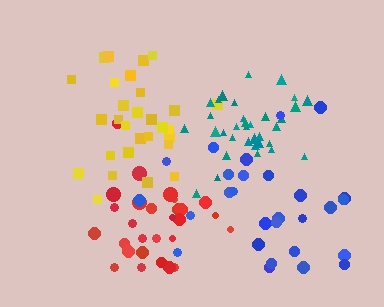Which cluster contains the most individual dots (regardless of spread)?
Teal (34).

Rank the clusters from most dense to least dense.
teal, yellow, red, blue.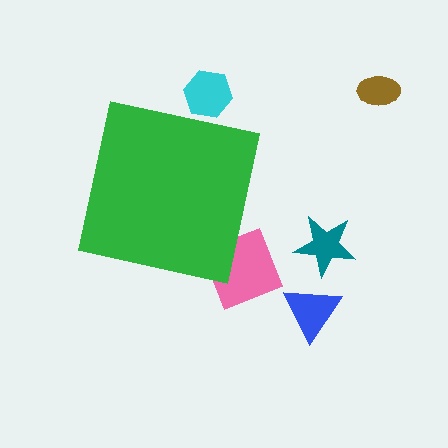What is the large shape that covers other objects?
A green square.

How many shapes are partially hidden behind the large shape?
2 shapes are partially hidden.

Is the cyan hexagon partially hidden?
Yes, the cyan hexagon is partially hidden behind the green square.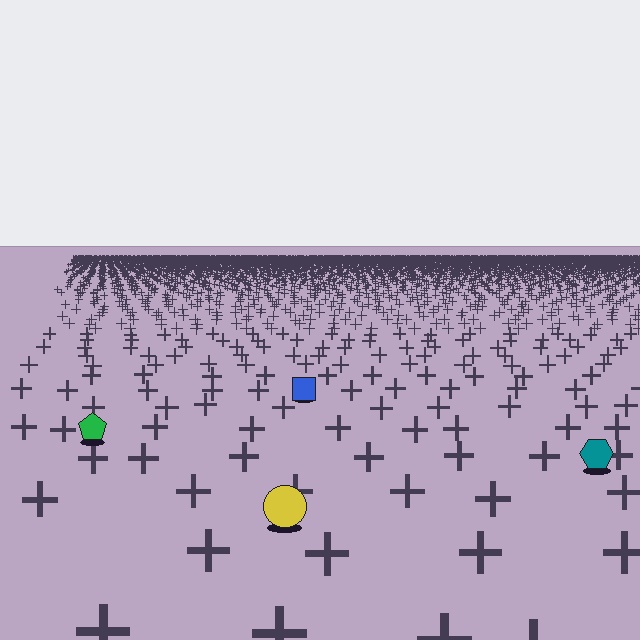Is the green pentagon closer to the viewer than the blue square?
Yes. The green pentagon is closer — you can tell from the texture gradient: the ground texture is coarser near it.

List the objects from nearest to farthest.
From nearest to farthest: the yellow circle, the teal hexagon, the green pentagon, the blue square.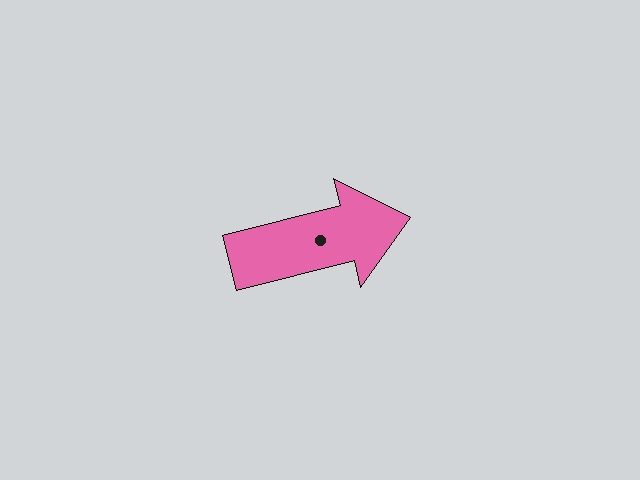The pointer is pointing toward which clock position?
Roughly 3 o'clock.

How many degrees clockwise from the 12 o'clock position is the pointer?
Approximately 76 degrees.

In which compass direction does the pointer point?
East.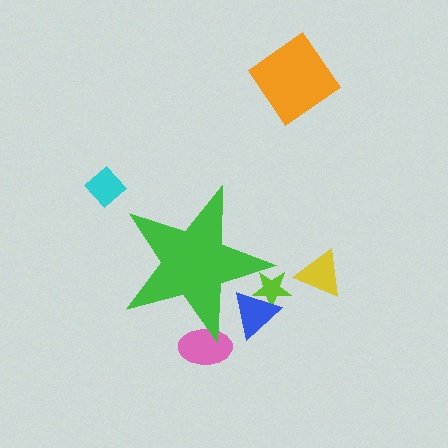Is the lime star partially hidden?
Yes, the lime star is partially hidden behind the green star.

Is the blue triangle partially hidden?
Yes, the blue triangle is partially hidden behind the green star.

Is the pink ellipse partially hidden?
Yes, the pink ellipse is partially hidden behind the green star.